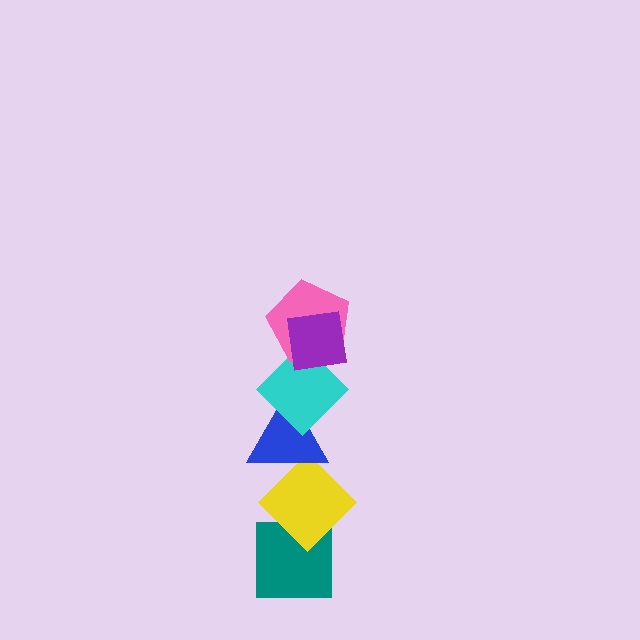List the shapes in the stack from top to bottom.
From top to bottom: the purple square, the pink pentagon, the cyan diamond, the blue triangle, the yellow diamond, the teal square.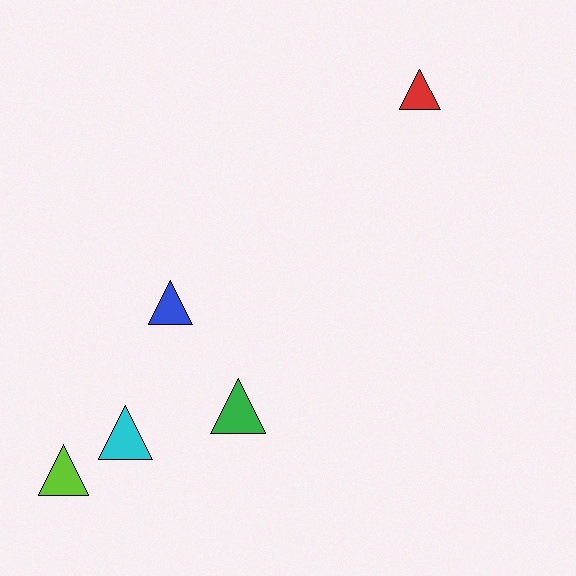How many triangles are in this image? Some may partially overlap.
There are 5 triangles.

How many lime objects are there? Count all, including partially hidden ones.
There is 1 lime object.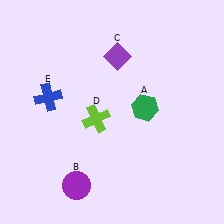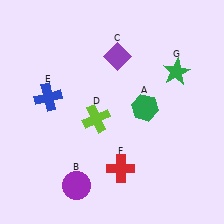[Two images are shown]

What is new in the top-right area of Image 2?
A green star (G) was added in the top-right area of Image 2.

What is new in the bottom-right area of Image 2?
A red cross (F) was added in the bottom-right area of Image 2.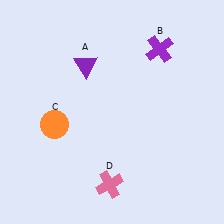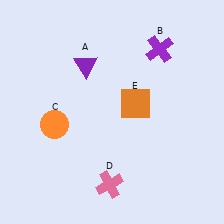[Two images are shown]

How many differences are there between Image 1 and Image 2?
There is 1 difference between the two images.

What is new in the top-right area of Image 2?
An orange square (E) was added in the top-right area of Image 2.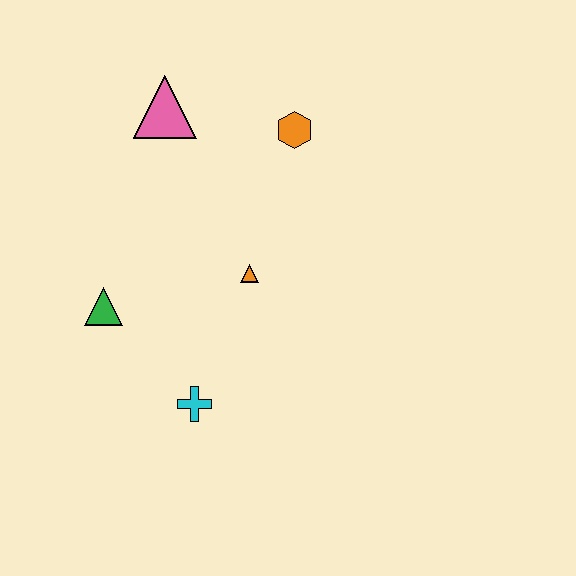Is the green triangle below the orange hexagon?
Yes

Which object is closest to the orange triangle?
The cyan cross is closest to the orange triangle.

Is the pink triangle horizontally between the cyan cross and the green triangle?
Yes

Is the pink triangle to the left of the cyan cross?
Yes